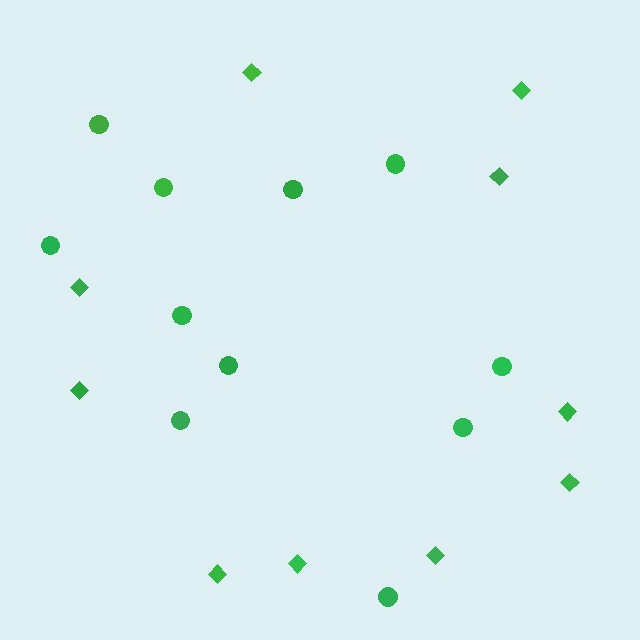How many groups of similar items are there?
There are 2 groups: one group of circles (11) and one group of diamonds (10).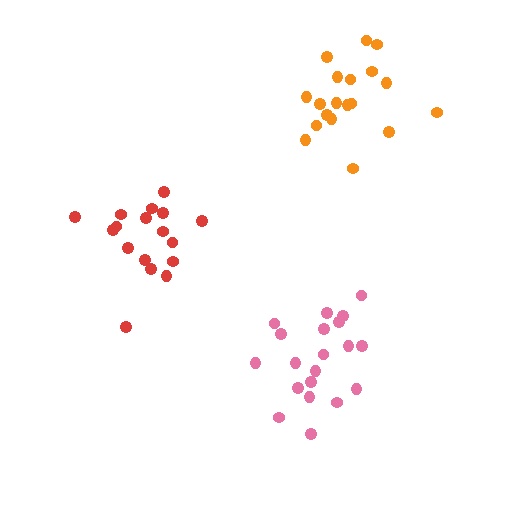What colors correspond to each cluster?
The clusters are colored: pink, orange, red.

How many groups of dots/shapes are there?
There are 3 groups.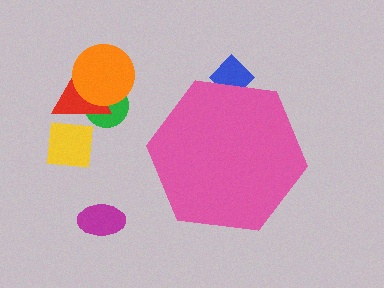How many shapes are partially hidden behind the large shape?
1 shape is partially hidden.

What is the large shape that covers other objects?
A pink hexagon.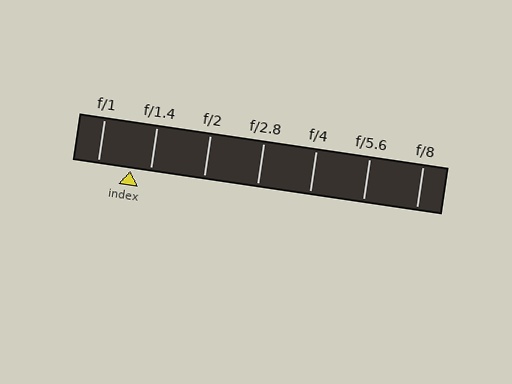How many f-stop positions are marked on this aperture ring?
There are 7 f-stop positions marked.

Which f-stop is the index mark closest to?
The index mark is closest to f/1.4.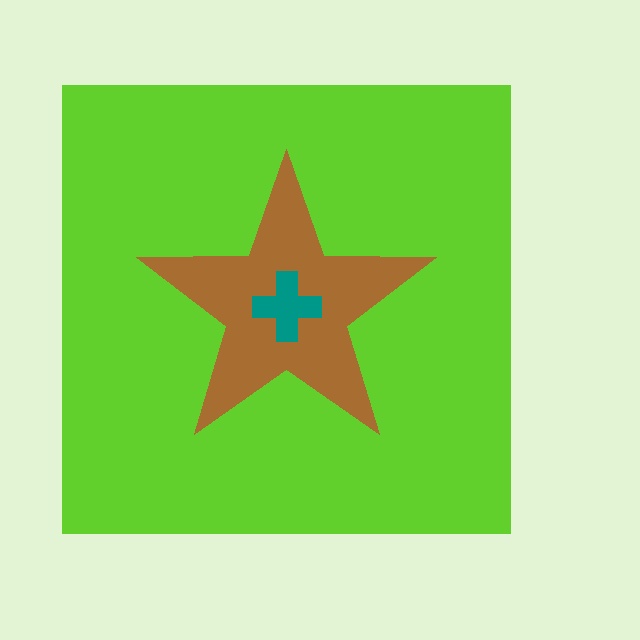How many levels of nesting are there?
3.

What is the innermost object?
The teal cross.